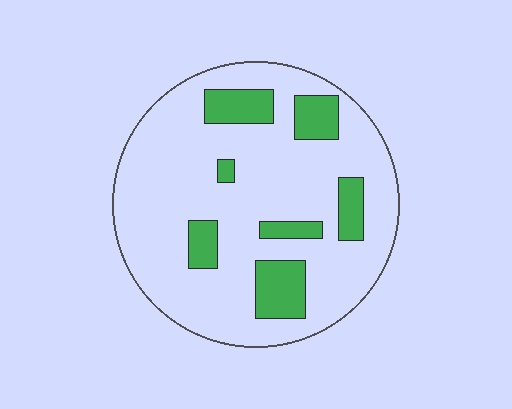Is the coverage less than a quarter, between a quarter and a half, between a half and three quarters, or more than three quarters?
Less than a quarter.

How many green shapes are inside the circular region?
7.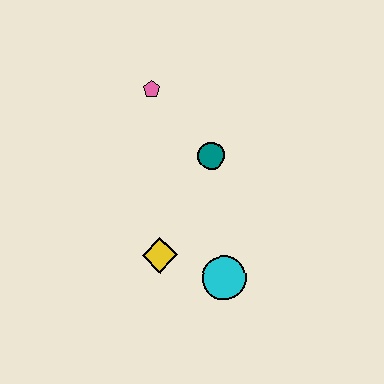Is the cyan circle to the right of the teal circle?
Yes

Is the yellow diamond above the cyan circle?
Yes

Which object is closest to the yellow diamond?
The cyan circle is closest to the yellow diamond.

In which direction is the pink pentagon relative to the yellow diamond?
The pink pentagon is above the yellow diamond.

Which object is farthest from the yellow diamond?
The pink pentagon is farthest from the yellow diamond.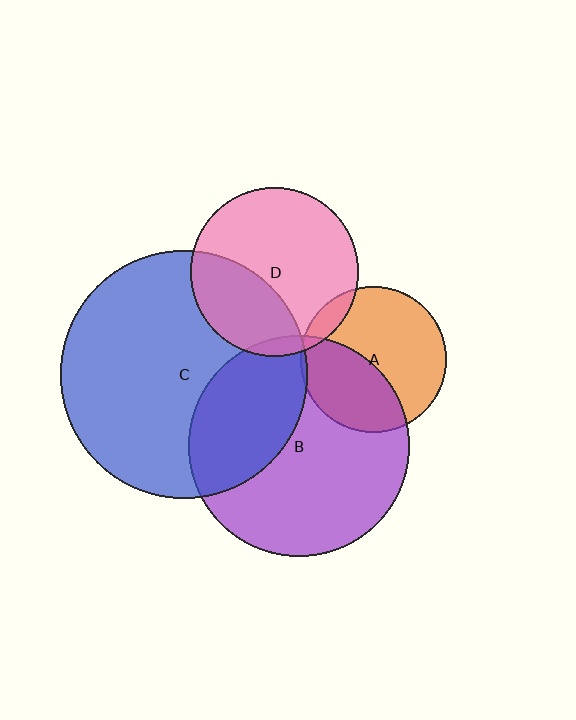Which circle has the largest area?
Circle C (blue).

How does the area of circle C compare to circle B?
Approximately 1.3 times.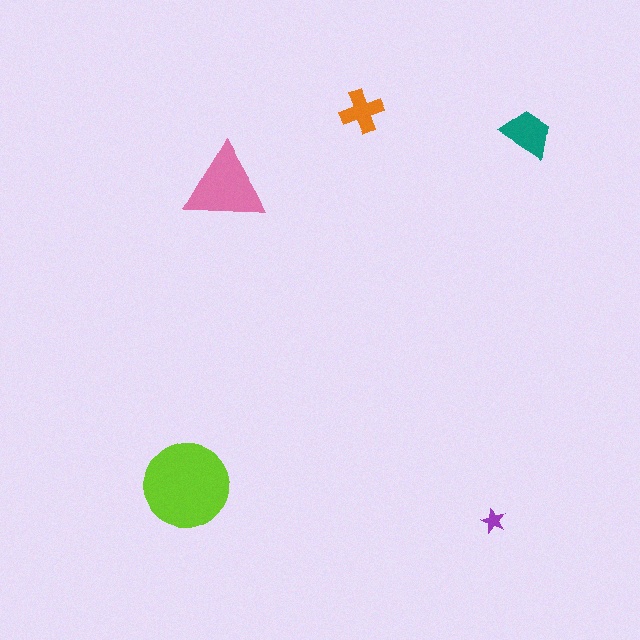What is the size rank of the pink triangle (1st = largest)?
2nd.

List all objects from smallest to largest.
The purple star, the orange cross, the teal trapezoid, the pink triangle, the lime circle.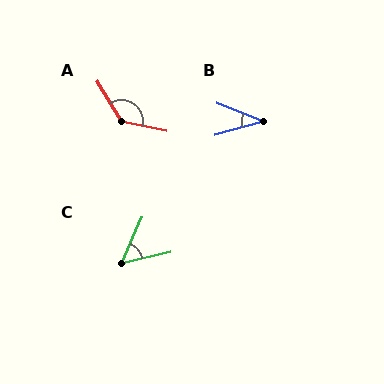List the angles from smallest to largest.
B (38°), C (53°), A (133°).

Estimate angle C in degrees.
Approximately 53 degrees.